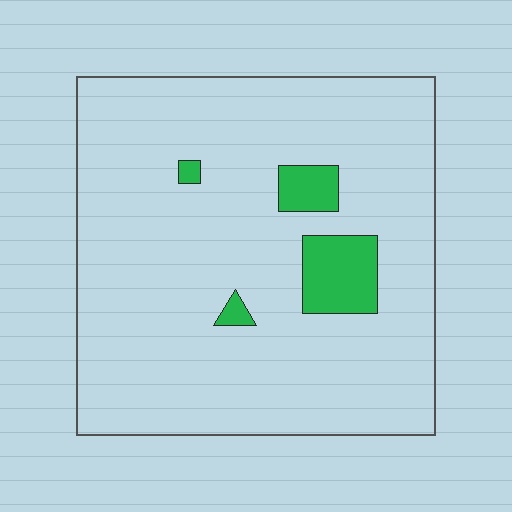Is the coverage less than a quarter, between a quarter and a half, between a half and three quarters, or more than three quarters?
Less than a quarter.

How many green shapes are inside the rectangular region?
4.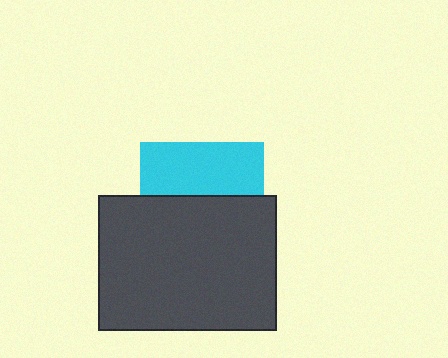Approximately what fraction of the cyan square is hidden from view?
Roughly 56% of the cyan square is hidden behind the dark gray rectangle.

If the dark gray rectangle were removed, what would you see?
You would see the complete cyan square.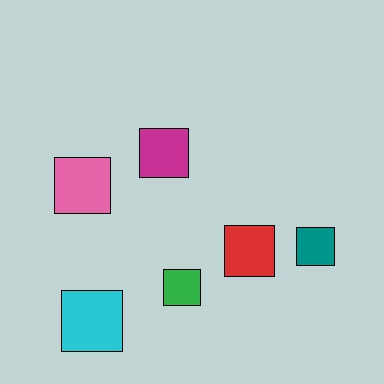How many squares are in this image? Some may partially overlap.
There are 6 squares.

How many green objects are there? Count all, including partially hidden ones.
There is 1 green object.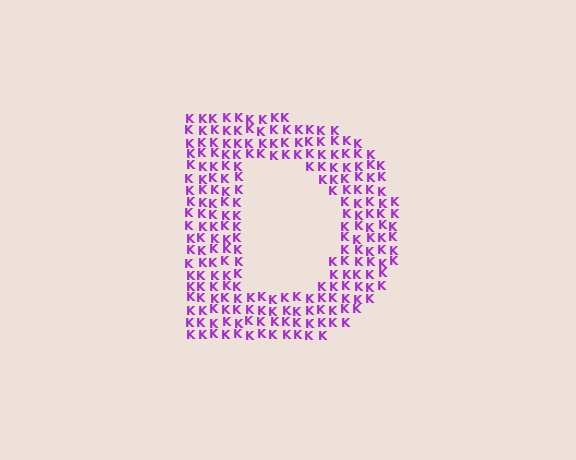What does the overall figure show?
The overall figure shows the letter D.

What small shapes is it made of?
It is made of small letter K's.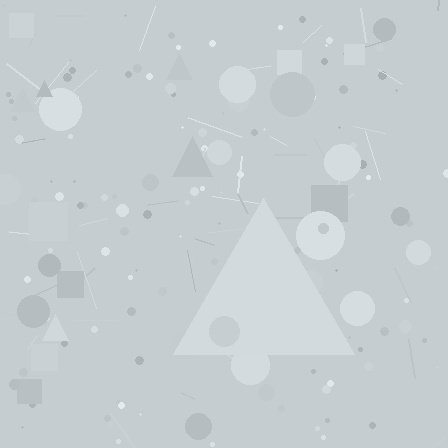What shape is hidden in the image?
A triangle is hidden in the image.